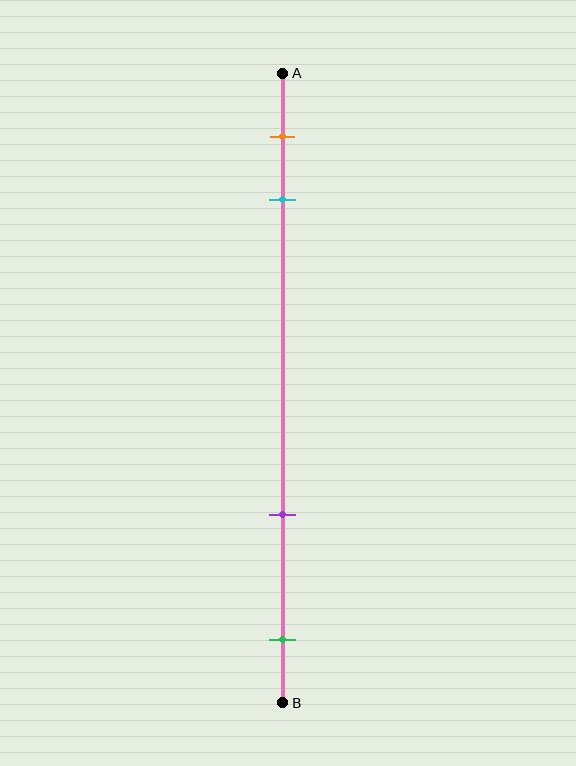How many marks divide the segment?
There are 4 marks dividing the segment.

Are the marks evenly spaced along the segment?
No, the marks are not evenly spaced.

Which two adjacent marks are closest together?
The orange and cyan marks are the closest adjacent pair.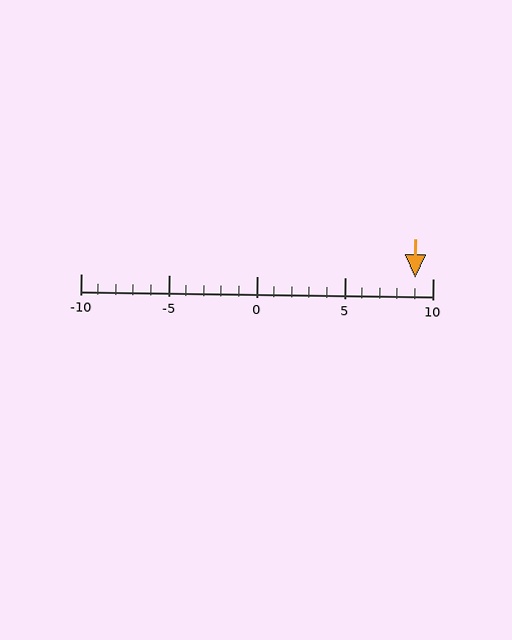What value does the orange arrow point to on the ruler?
The orange arrow points to approximately 9.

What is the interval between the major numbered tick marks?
The major tick marks are spaced 5 units apart.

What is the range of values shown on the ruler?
The ruler shows values from -10 to 10.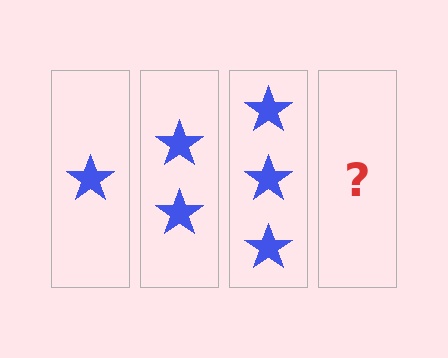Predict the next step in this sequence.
The next step is 4 stars.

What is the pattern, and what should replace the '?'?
The pattern is that each step adds one more star. The '?' should be 4 stars.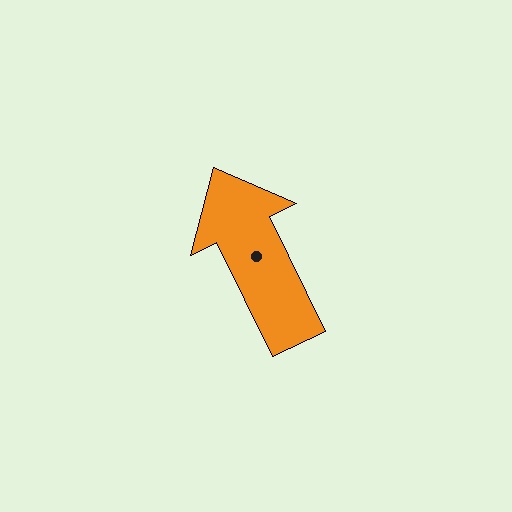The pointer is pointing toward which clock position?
Roughly 11 o'clock.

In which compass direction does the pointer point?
Northwest.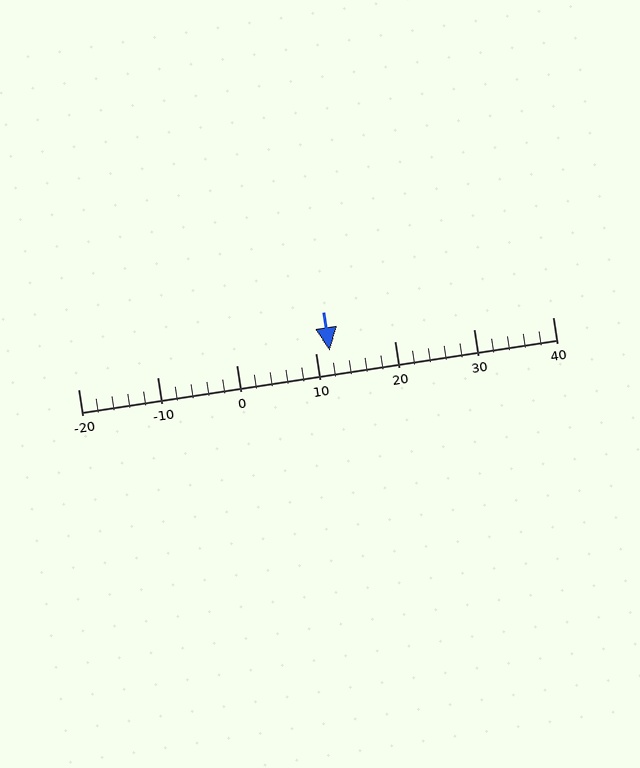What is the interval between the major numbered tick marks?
The major tick marks are spaced 10 units apart.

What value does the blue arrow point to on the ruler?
The blue arrow points to approximately 12.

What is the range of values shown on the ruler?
The ruler shows values from -20 to 40.